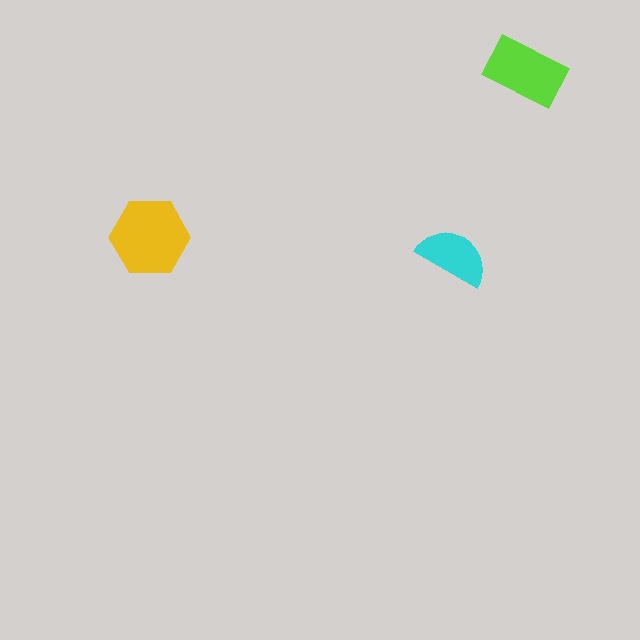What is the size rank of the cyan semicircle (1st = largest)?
3rd.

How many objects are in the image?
There are 3 objects in the image.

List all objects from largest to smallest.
The yellow hexagon, the lime rectangle, the cyan semicircle.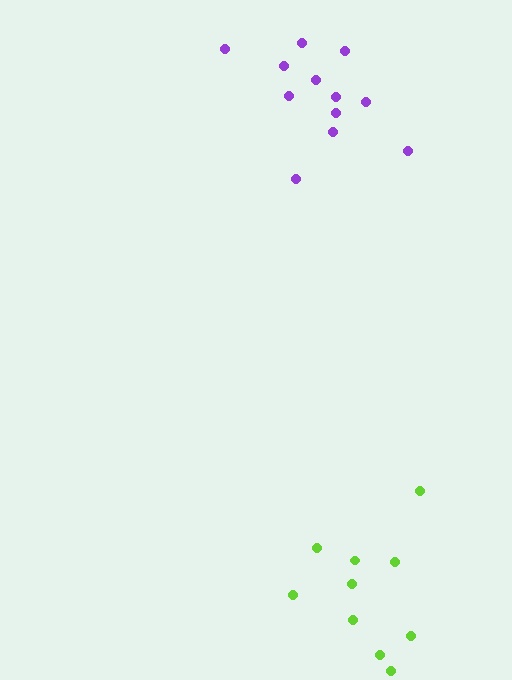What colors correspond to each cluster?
The clusters are colored: purple, lime.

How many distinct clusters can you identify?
There are 2 distinct clusters.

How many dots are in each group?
Group 1: 12 dots, Group 2: 10 dots (22 total).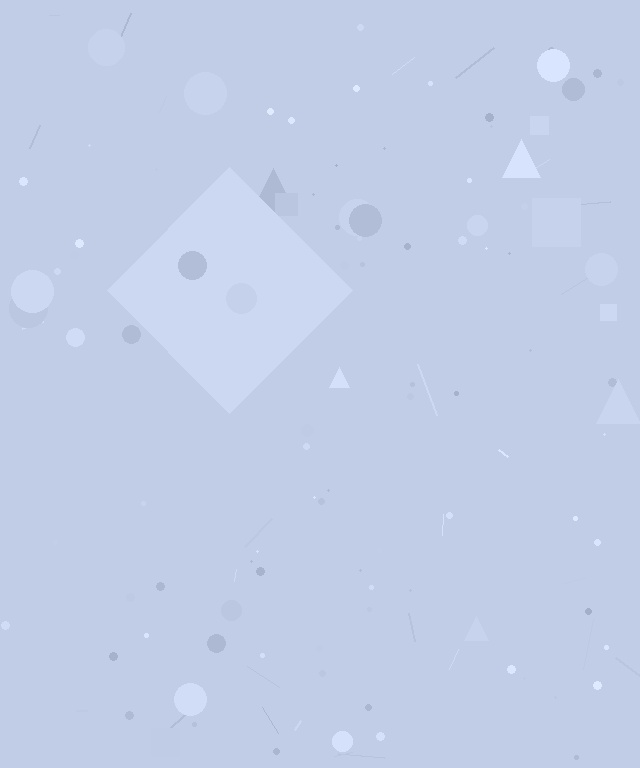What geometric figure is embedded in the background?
A diamond is embedded in the background.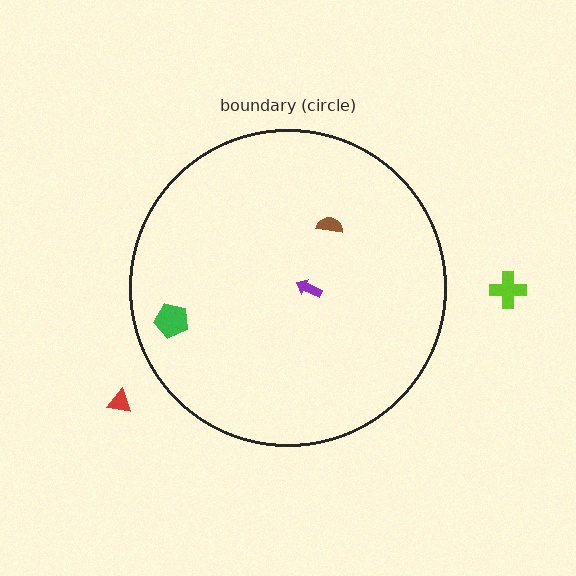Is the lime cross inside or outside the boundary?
Outside.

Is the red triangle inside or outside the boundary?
Outside.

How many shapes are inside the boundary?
3 inside, 2 outside.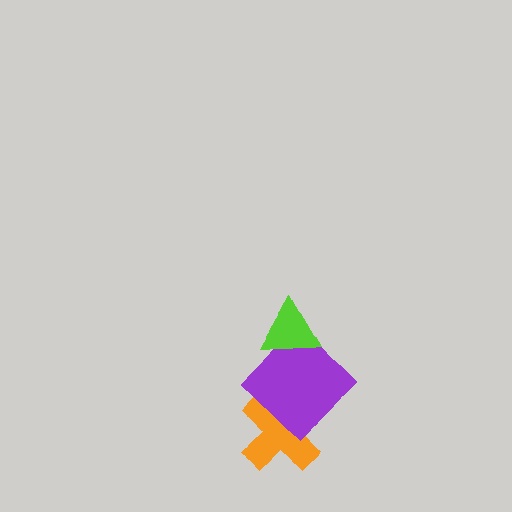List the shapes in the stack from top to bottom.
From top to bottom: the lime triangle, the purple diamond, the orange cross.